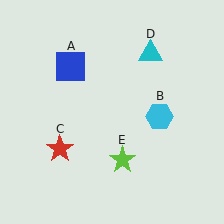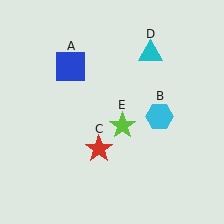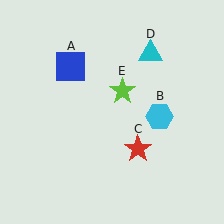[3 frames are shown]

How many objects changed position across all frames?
2 objects changed position: red star (object C), lime star (object E).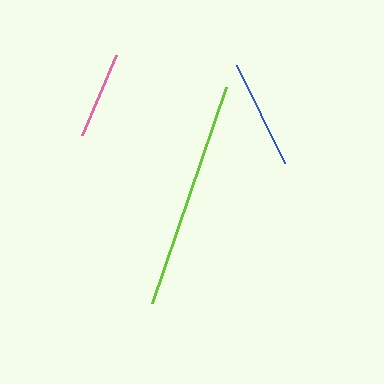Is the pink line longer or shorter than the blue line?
The blue line is longer than the pink line.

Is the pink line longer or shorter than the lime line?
The lime line is longer than the pink line.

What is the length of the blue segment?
The blue segment is approximately 110 pixels long.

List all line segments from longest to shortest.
From longest to shortest: lime, blue, pink.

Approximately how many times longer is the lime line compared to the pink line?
The lime line is approximately 2.6 times the length of the pink line.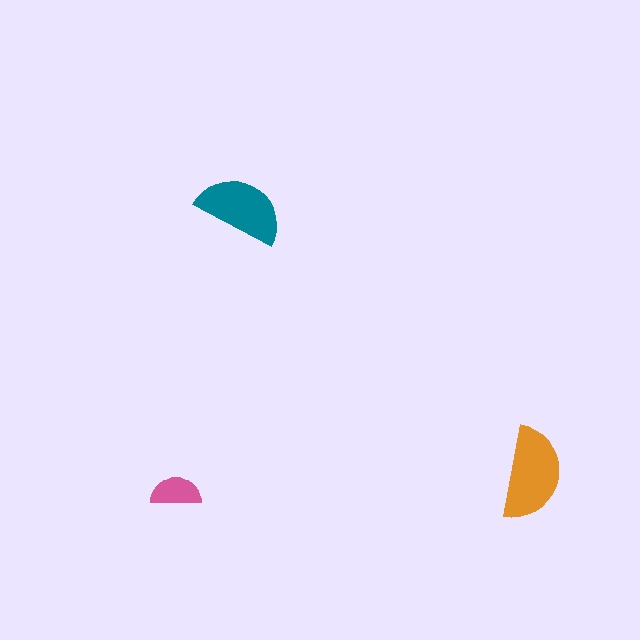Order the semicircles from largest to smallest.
the orange one, the teal one, the pink one.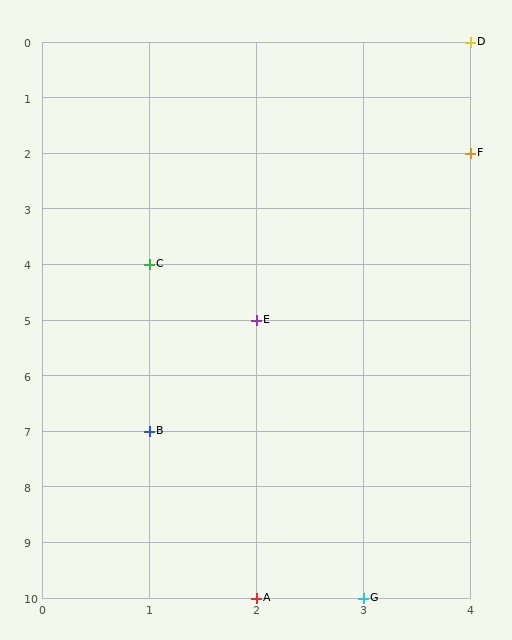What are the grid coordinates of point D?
Point D is at grid coordinates (4, 0).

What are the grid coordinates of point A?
Point A is at grid coordinates (2, 10).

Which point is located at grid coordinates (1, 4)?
Point C is at (1, 4).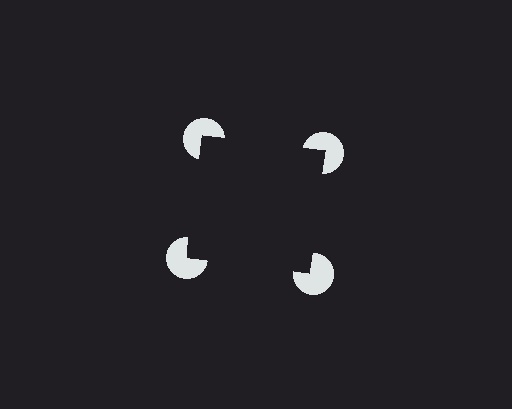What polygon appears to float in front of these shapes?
An illusory square — its edges are inferred from the aligned wedge cuts in the pac-man discs, not physically drawn.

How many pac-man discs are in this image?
There are 4 — one at each vertex of the illusory square.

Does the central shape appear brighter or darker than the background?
It typically appears slightly darker than the background, even though no actual brightness change is drawn.